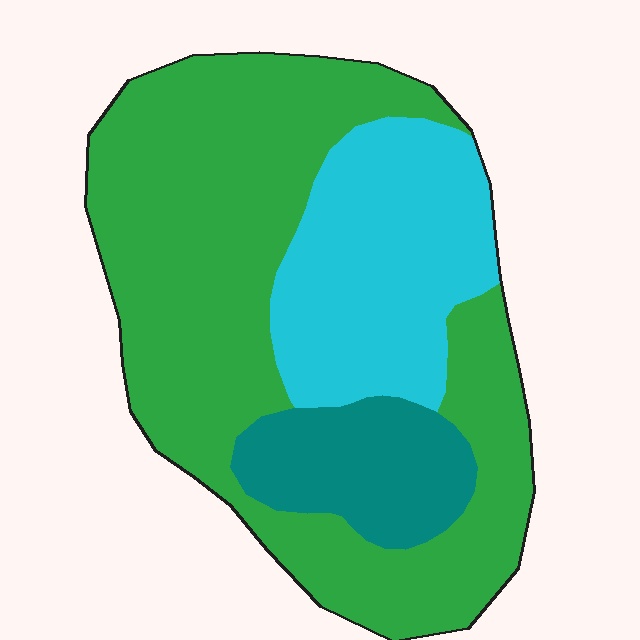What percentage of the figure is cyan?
Cyan covers roughly 25% of the figure.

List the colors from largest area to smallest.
From largest to smallest: green, cyan, teal.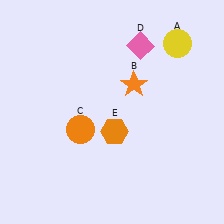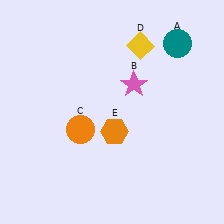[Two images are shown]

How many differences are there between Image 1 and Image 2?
There are 3 differences between the two images.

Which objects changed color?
A changed from yellow to teal. B changed from orange to pink. D changed from pink to yellow.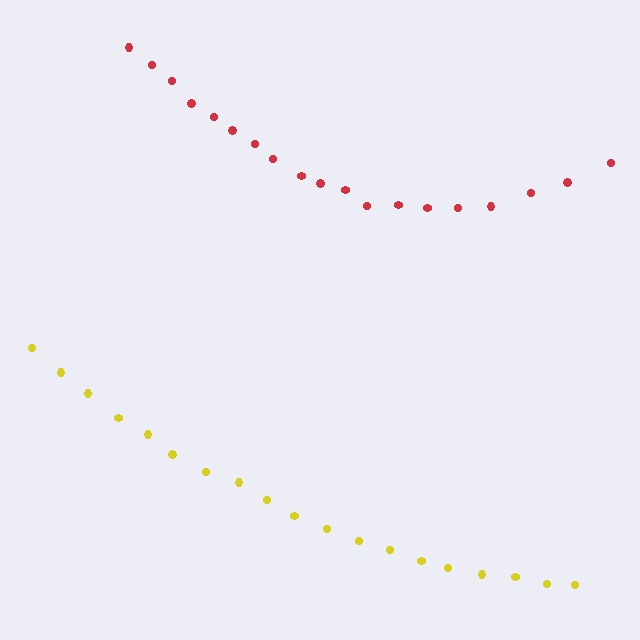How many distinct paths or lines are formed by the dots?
There are 2 distinct paths.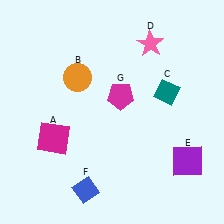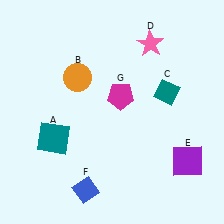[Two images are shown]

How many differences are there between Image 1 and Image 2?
There is 1 difference between the two images.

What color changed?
The square (A) changed from magenta in Image 1 to teal in Image 2.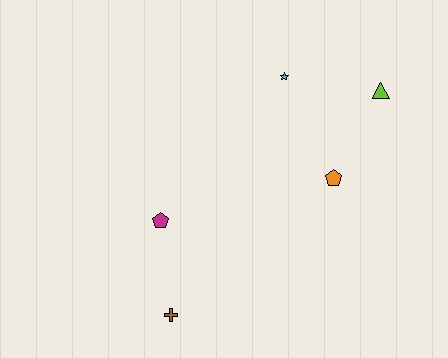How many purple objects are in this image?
There are no purple objects.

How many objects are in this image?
There are 5 objects.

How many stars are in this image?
There is 1 star.